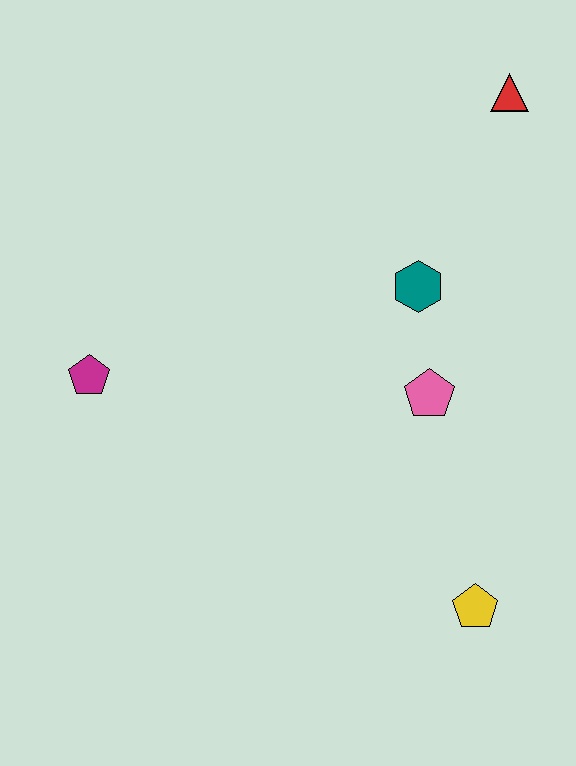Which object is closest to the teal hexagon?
The pink pentagon is closest to the teal hexagon.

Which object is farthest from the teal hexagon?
The magenta pentagon is farthest from the teal hexagon.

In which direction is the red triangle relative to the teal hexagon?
The red triangle is above the teal hexagon.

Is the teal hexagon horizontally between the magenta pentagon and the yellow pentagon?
Yes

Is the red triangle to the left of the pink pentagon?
No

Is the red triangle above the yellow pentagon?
Yes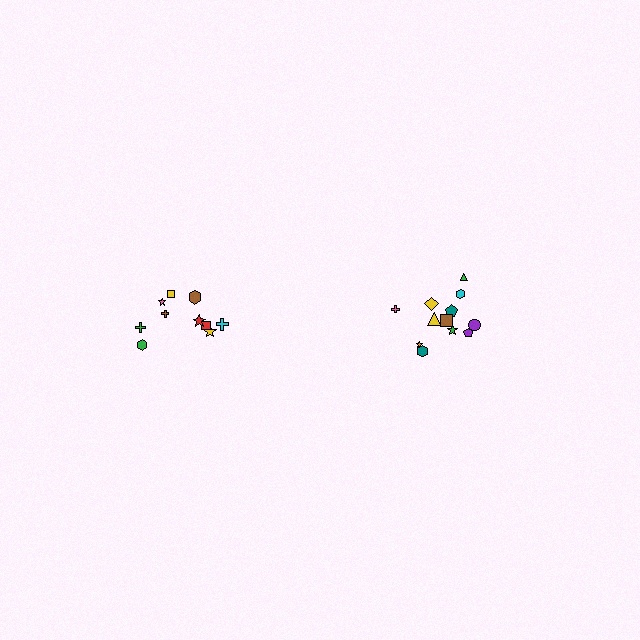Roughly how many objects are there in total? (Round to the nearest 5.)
Roughly 20 objects in total.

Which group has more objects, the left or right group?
The right group.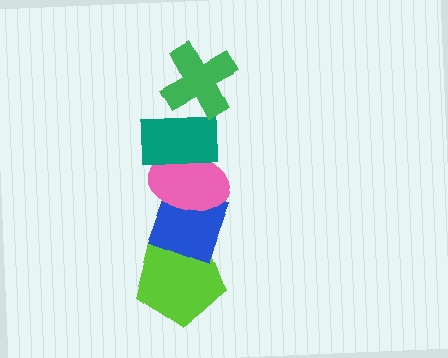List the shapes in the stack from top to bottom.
From top to bottom: the green cross, the teal rectangle, the pink ellipse, the blue diamond, the lime pentagon.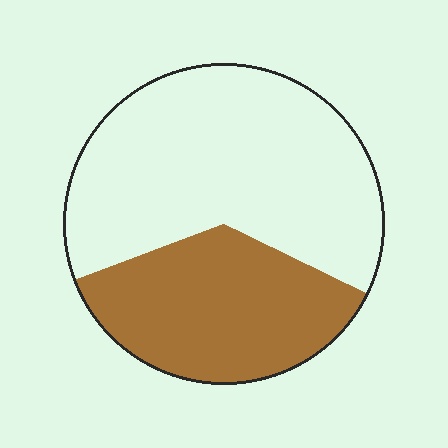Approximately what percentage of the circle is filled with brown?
Approximately 35%.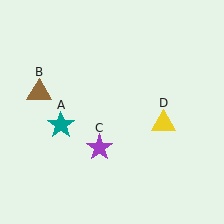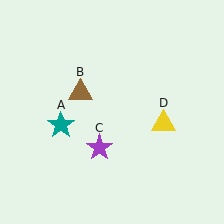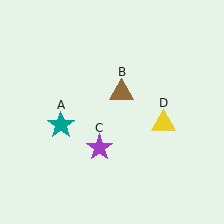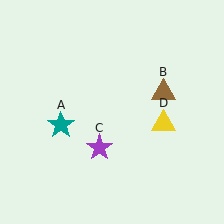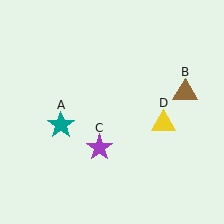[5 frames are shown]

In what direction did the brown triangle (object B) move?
The brown triangle (object B) moved right.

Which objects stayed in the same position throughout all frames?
Teal star (object A) and purple star (object C) and yellow triangle (object D) remained stationary.